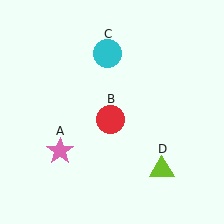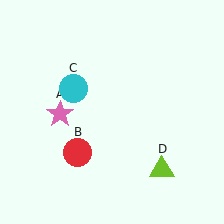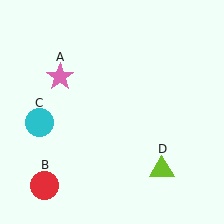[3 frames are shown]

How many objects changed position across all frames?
3 objects changed position: pink star (object A), red circle (object B), cyan circle (object C).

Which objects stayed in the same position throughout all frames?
Lime triangle (object D) remained stationary.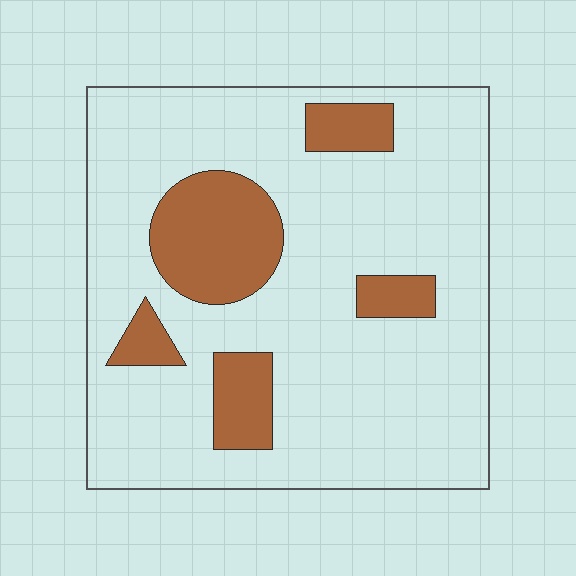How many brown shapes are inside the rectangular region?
5.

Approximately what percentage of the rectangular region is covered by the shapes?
Approximately 20%.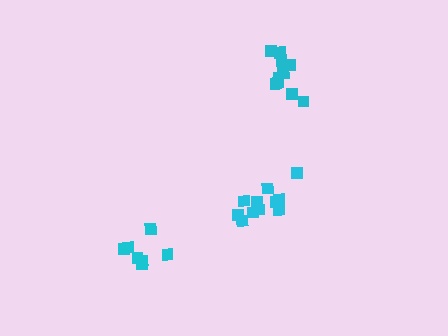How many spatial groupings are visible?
There are 3 spatial groupings.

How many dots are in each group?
Group 1: 11 dots, Group 2: 7 dots, Group 3: 11 dots (29 total).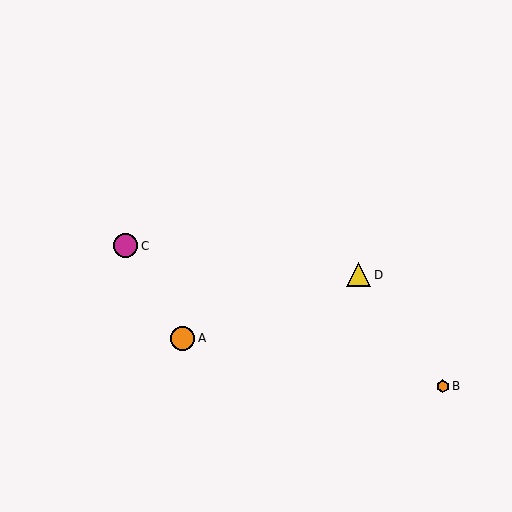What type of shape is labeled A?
Shape A is an orange circle.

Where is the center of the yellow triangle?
The center of the yellow triangle is at (359, 275).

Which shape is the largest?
The magenta circle (labeled C) is the largest.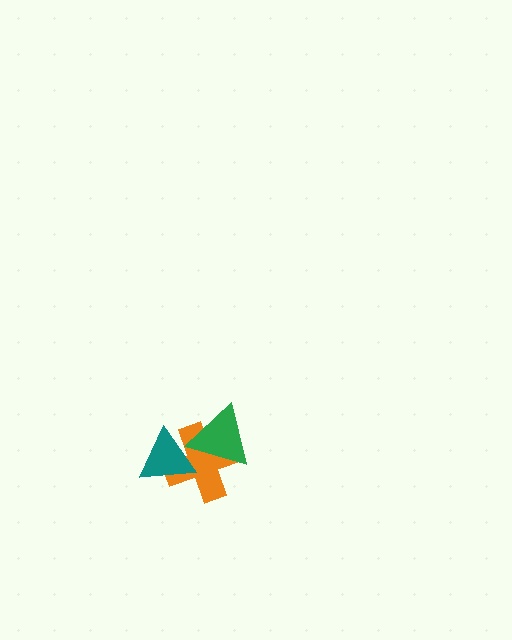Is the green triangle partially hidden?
No, no other shape covers it.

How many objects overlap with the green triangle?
2 objects overlap with the green triangle.